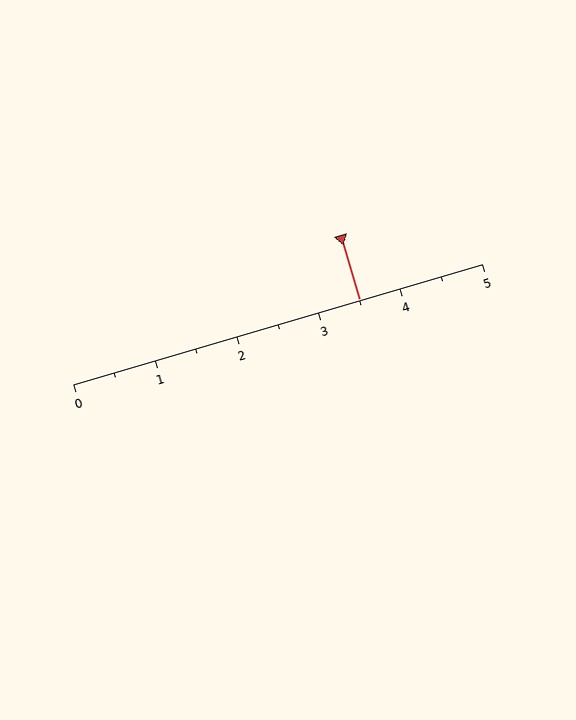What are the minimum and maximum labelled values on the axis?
The axis runs from 0 to 5.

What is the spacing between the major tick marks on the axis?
The major ticks are spaced 1 apart.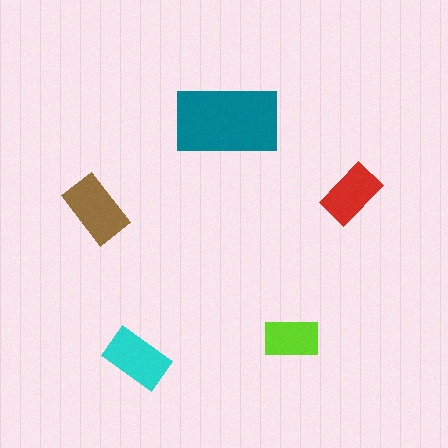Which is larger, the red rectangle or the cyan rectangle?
The cyan one.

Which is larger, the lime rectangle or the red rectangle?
The red one.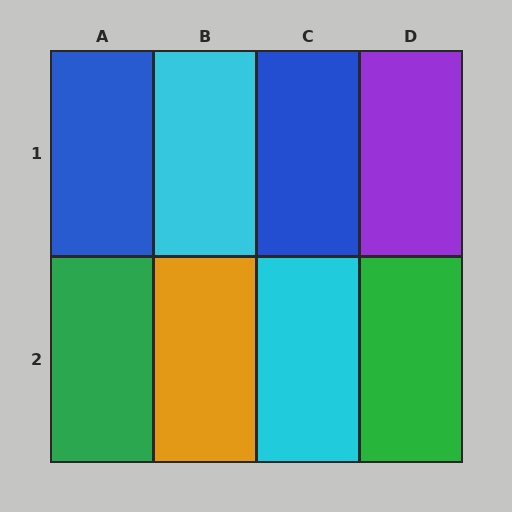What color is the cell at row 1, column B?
Cyan.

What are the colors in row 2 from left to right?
Green, orange, cyan, green.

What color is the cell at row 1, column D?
Purple.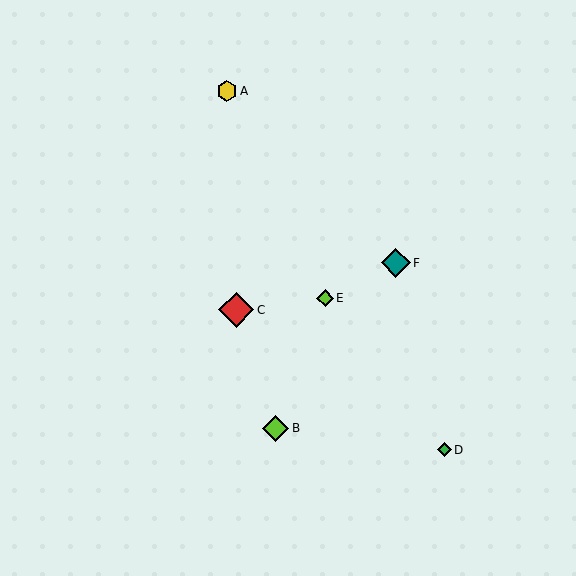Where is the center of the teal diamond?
The center of the teal diamond is at (396, 263).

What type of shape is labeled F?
Shape F is a teal diamond.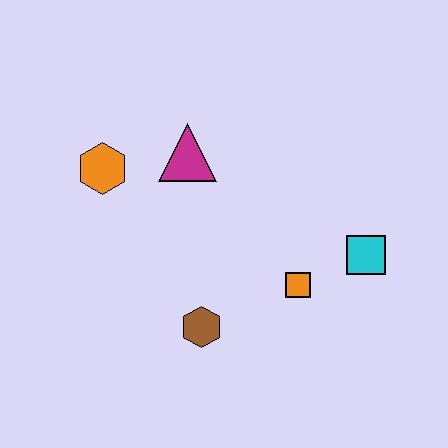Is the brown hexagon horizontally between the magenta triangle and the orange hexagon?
No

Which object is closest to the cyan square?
The orange square is closest to the cyan square.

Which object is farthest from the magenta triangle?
The cyan square is farthest from the magenta triangle.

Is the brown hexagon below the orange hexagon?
Yes